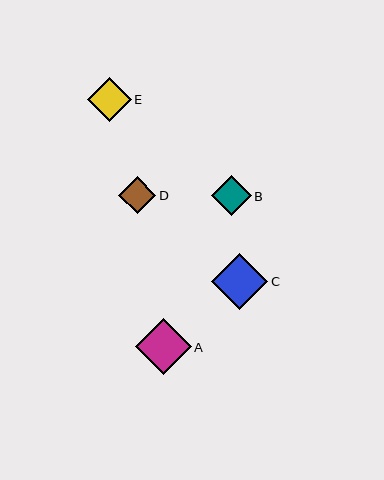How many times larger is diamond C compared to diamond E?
Diamond C is approximately 1.3 times the size of diamond E.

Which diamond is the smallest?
Diamond D is the smallest with a size of approximately 37 pixels.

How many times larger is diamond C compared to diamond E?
Diamond C is approximately 1.3 times the size of diamond E.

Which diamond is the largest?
Diamond C is the largest with a size of approximately 56 pixels.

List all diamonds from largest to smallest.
From largest to smallest: C, A, E, B, D.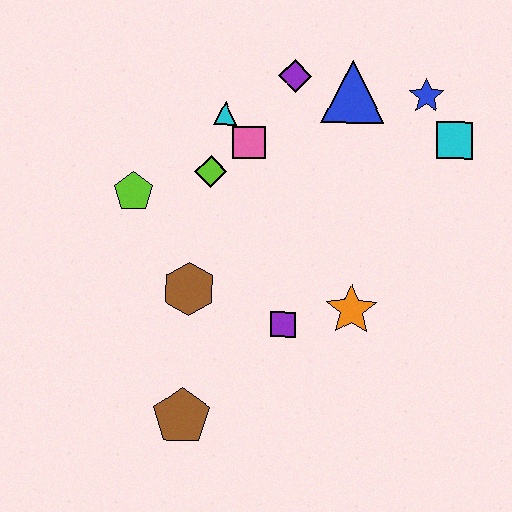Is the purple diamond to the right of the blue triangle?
No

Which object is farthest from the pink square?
The brown pentagon is farthest from the pink square.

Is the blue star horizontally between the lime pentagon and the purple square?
No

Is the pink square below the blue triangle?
Yes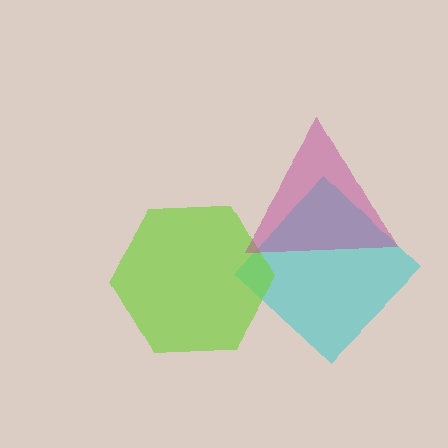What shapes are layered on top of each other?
The layered shapes are: a cyan diamond, a lime hexagon, a magenta triangle.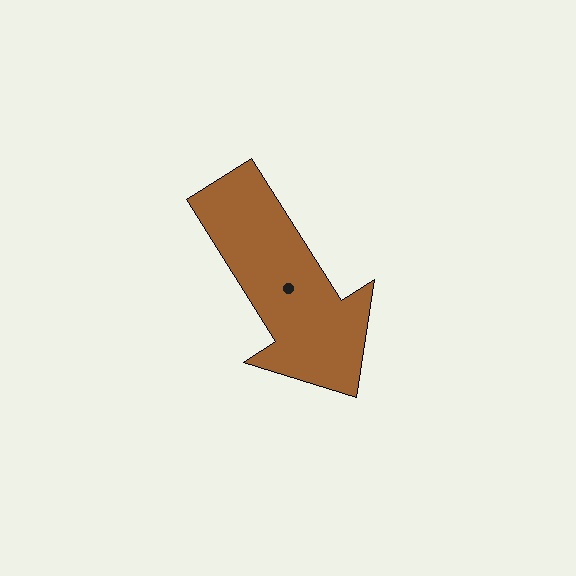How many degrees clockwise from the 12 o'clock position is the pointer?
Approximately 148 degrees.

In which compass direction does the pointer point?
Southeast.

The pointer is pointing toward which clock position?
Roughly 5 o'clock.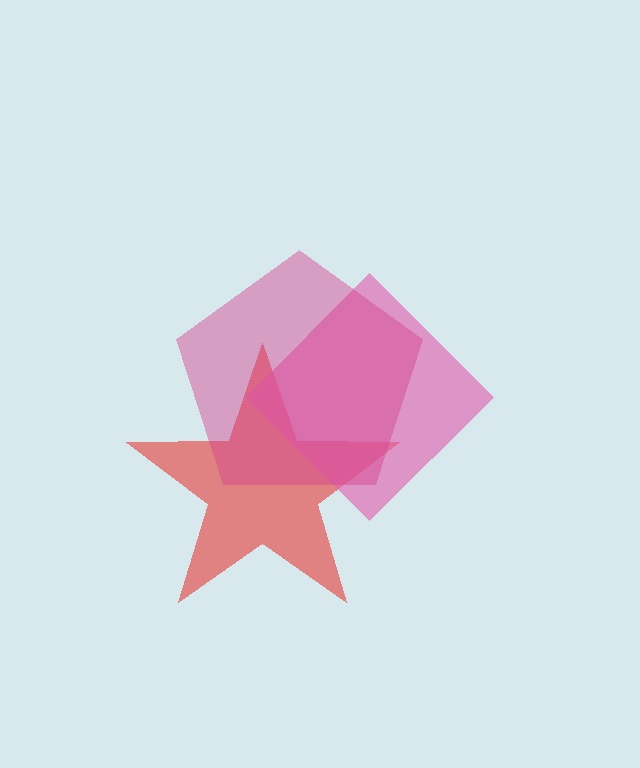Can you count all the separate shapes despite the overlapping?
Yes, there are 3 separate shapes.